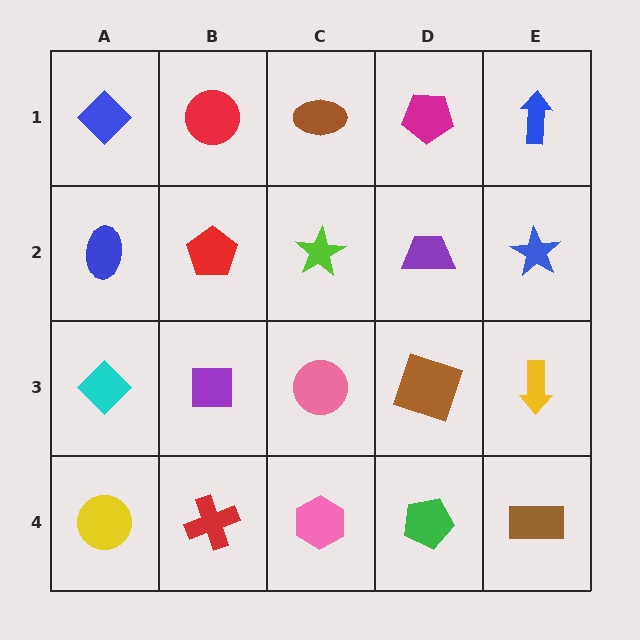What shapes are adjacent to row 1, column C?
A lime star (row 2, column C), a red circle (row 1, column B), a magenta pentagon (row 1, column D).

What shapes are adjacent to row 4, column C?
A pink circle (row 3, column C), a red cross (row 4, column B), a green pentagon (row 4, column D).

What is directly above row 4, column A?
A cyan diamond.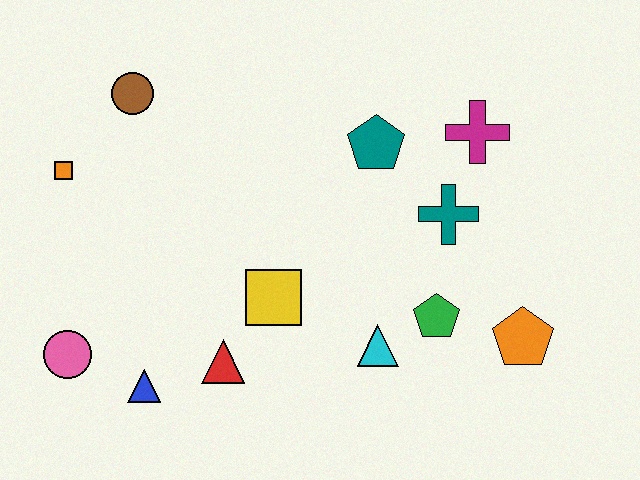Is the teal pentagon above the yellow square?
Yes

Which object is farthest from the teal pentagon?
The pink circle is farthest from the teal pentagon.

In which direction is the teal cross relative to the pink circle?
The teal cross is to the right of the pink circle.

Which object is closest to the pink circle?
The blue triangle is closest to the pink circle.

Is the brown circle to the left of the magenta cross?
Yes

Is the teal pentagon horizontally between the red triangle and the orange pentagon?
Yes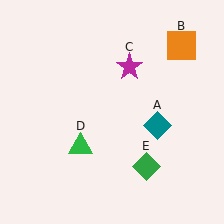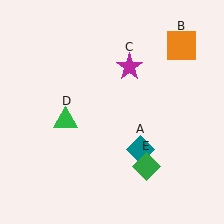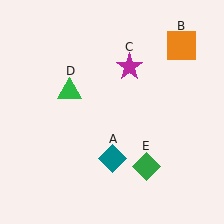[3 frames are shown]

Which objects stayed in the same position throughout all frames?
Orange square (object B) and magenta star (object C) and green diamond (object E) remained stationary.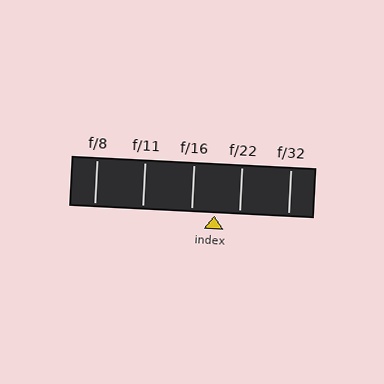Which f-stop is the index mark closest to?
The index mark is closest to f/16.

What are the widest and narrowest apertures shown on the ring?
The widest aperture shown is f/8 and the narrowest is f/32.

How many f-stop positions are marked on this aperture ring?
There are 5 f-stop positions marked.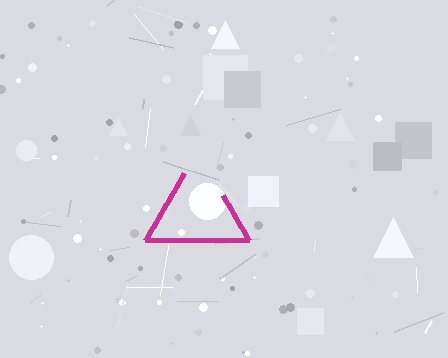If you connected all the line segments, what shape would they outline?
They would outline a triangle.